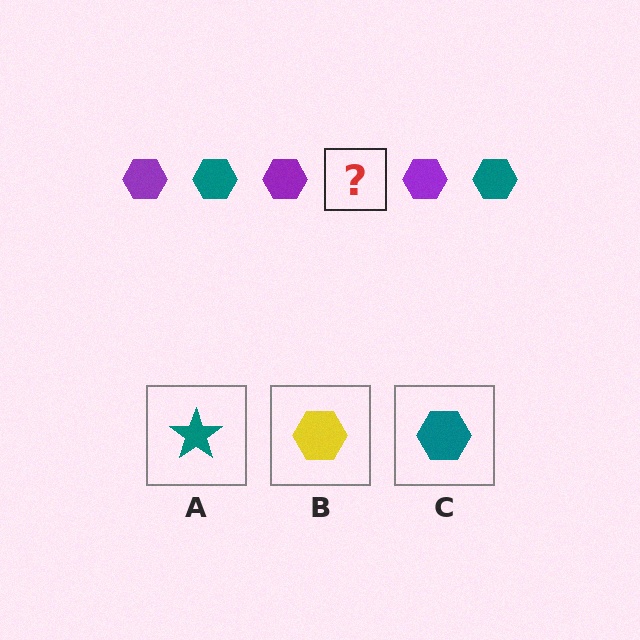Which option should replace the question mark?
Option C.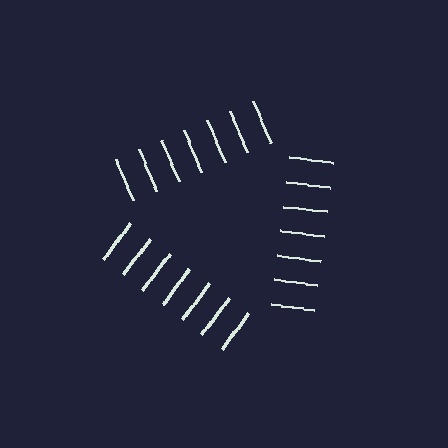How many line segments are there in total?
21 — 7 along each of the 3 edges.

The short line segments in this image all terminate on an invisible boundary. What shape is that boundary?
An illusory triangle — the line segments terminate on its edges but no continuous stroke is drawn.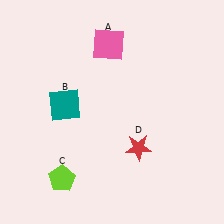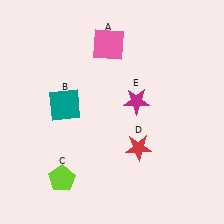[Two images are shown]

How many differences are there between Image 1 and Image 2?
There is 1 difference between the two images.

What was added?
A magenta star (E) was added in Image 2.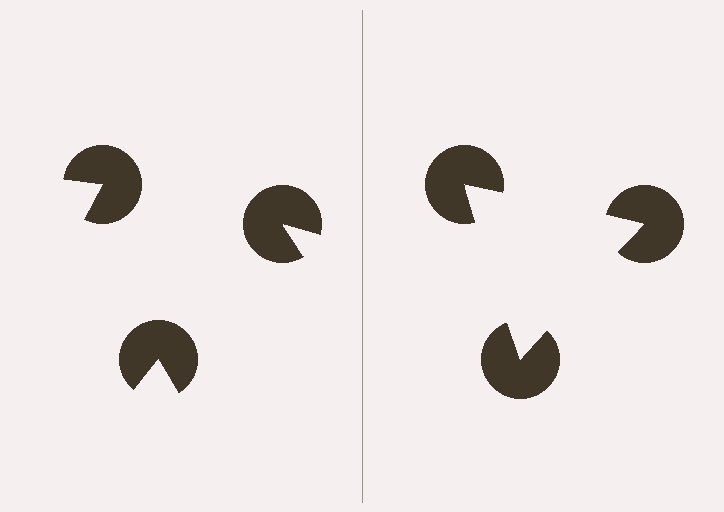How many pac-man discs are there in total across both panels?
6 — 3 on each side.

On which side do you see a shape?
An illusory triangle appears on the right side. On the left side the wedge cuts are rotated, so no coherent shape forms.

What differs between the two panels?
The pac-man discs are positioned identically on both sides; only the wedge orientations differ. On the right they align to a triangle; on the left they are misaligned.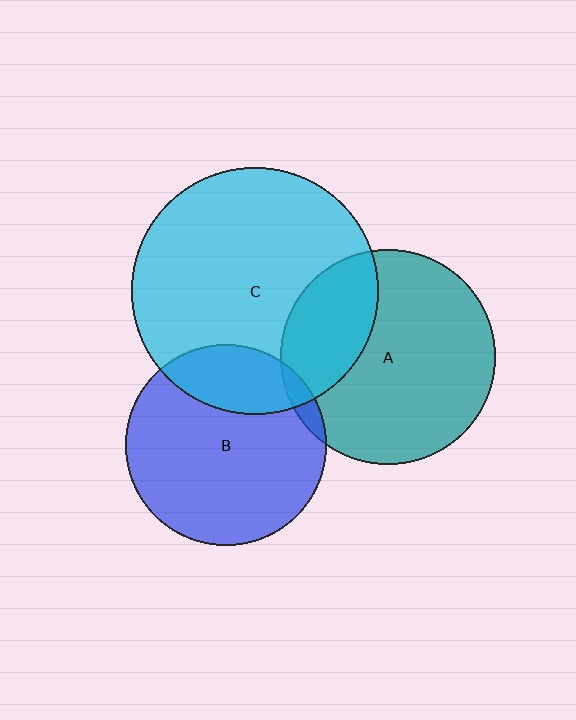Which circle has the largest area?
Circle C (cyan).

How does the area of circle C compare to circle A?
Approximately 1.3 times.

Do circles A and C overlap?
Yes.